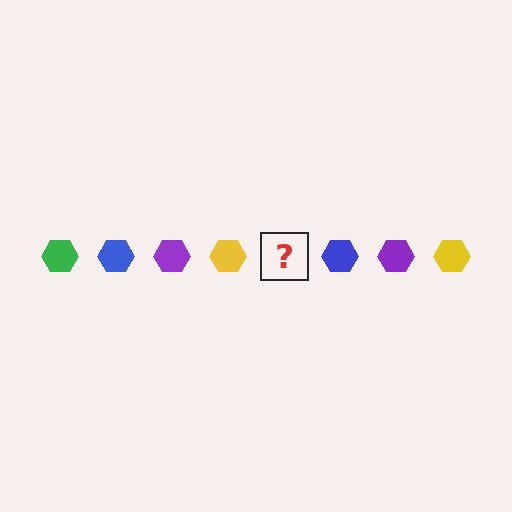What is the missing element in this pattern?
The missing element is a green hexagon.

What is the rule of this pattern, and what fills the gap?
The rule is that the pattern cycles through green, blue, purple, yellow hexagons. The gap should be filled with a green hexagon.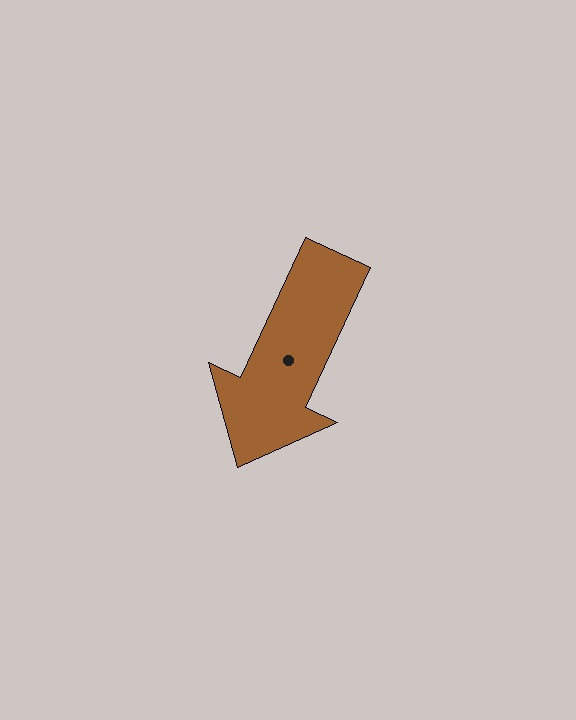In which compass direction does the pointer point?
Southwest.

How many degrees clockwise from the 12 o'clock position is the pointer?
Approximately 205 degrees.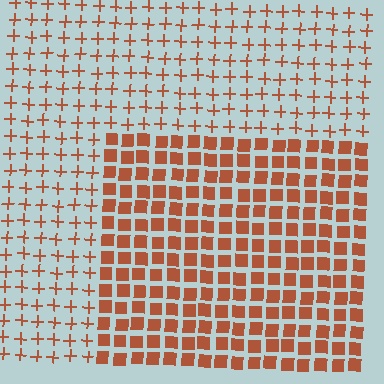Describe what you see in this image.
The image is filled with small brown elements arranged in a uniform grid. A rectangle-shaped region contains squares, while the surrounding area contains plus signs. The boundary is defined purely by the change in element shape.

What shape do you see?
I see a rectangle.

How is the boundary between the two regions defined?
The boundary is defined by a change in element shape: squares inside vs. plus signs outside. All elements share the same color and spacing.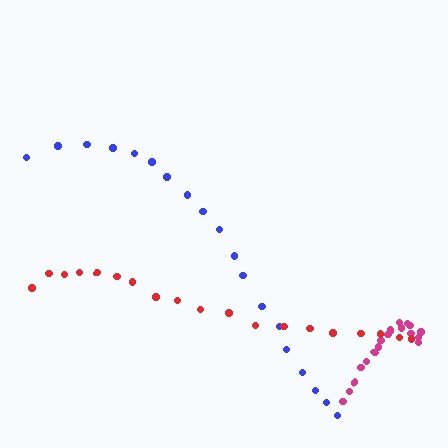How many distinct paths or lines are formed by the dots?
There are 3 distinct paths.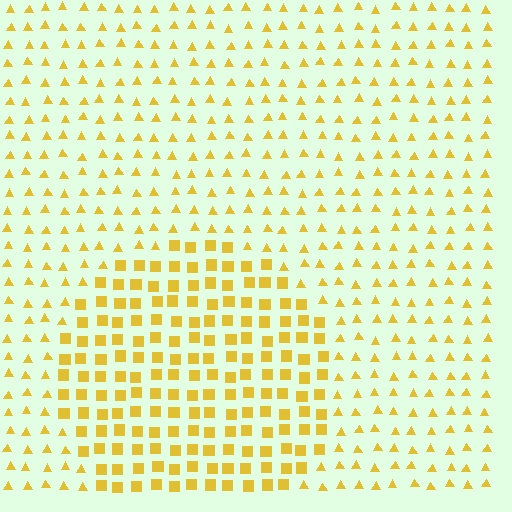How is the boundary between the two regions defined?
The boundary is defined by a change in element shape: squares inside vs. triangles outside. All elements share the same color and spacing.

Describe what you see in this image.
The image is filled with small yellow elements arranged in a uniform grid. A circle-shaped region contains squares, while the surrounding area contains triangles. The boundary is defined purely by the change in element shape.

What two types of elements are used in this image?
The image uses squares inside the circle region and triangles outside it.